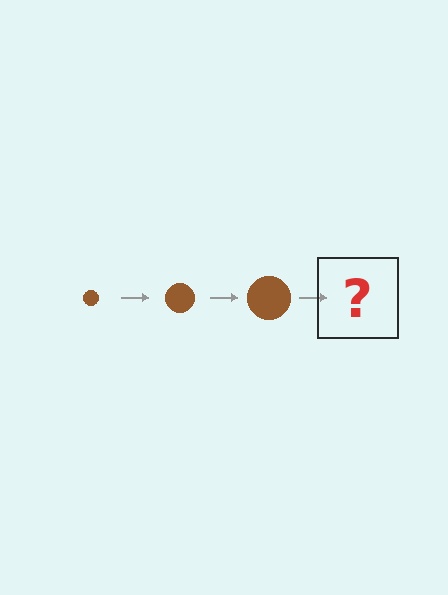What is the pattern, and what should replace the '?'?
The pattern is that the circle gets progressively larger each step. The '?' should be a brown circle, larger than the previous one.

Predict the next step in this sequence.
The next step is a brown circle, larger than the previous one.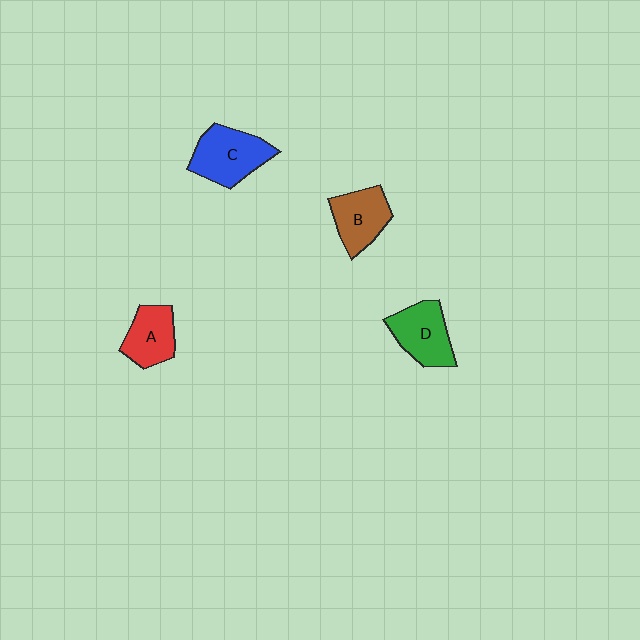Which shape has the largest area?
Shape C (blue).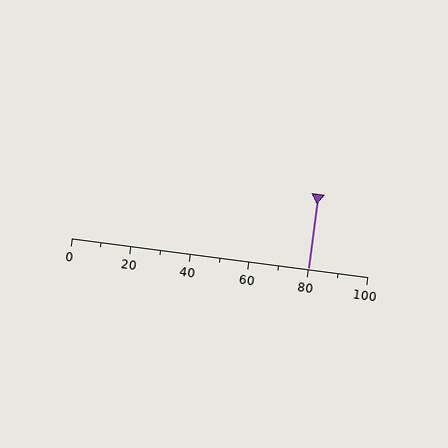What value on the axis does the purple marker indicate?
The marker indicates approximately 80.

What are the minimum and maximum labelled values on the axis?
The axis runs from 0 to 100.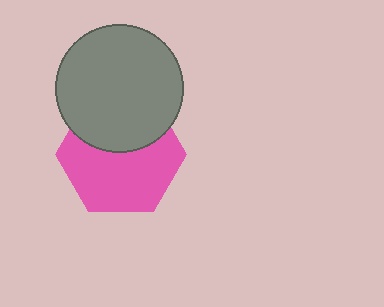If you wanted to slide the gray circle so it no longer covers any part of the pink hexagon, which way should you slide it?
Slide it up — that is the most direct way to separate the two shapes.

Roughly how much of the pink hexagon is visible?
About half of it is visible (roughly 62%).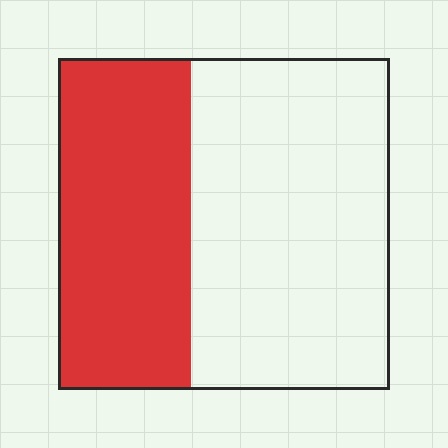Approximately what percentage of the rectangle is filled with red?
Approximately 40%.